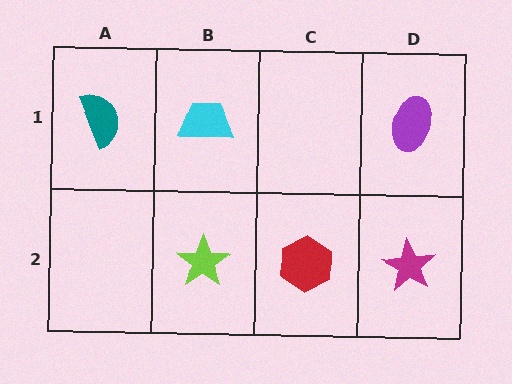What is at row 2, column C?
A red hexagon.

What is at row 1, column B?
A cyan trapezoid.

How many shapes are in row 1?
3 shapes.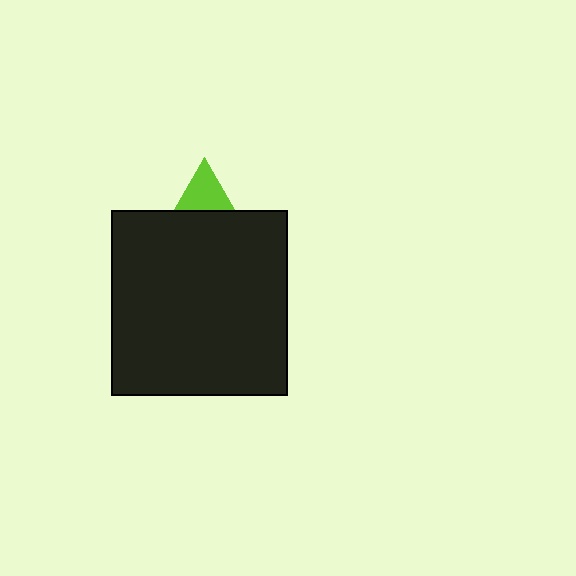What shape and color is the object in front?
The object in front is a black rectangle.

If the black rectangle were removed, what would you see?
You would see the complete lime triangle.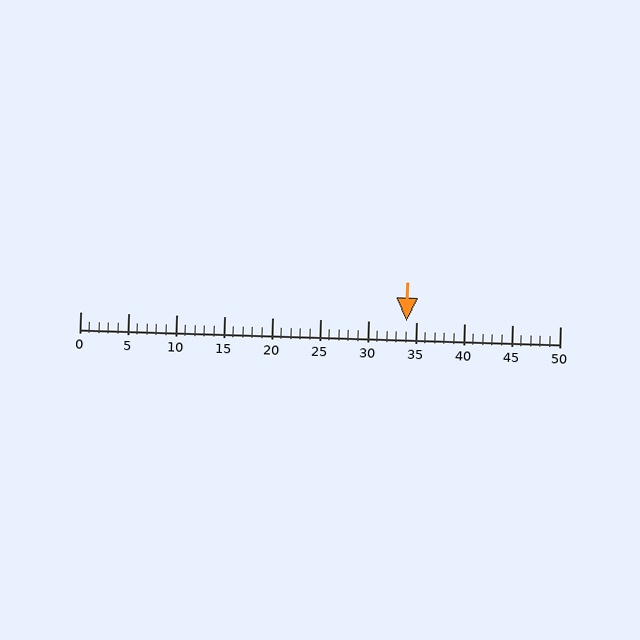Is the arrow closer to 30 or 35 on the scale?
The arrow is closer to 35.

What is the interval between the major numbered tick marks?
The major tick marks are spaced 5 units apart.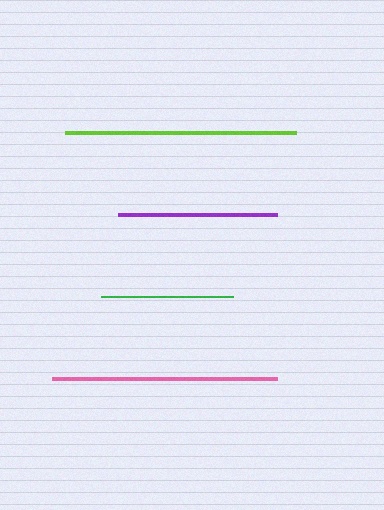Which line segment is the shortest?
The green line is the shortest at approximately 133 pixels.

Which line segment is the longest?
The lime line is the longest at approximately 232 pixels.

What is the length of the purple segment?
The purple segment is approximately 159 pixels long.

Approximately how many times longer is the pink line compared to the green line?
The pink line is approximately 1.7 times the length of the green line.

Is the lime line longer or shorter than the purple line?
The lime line is longer than the purple line.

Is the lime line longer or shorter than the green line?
The lime line is longer than the green line.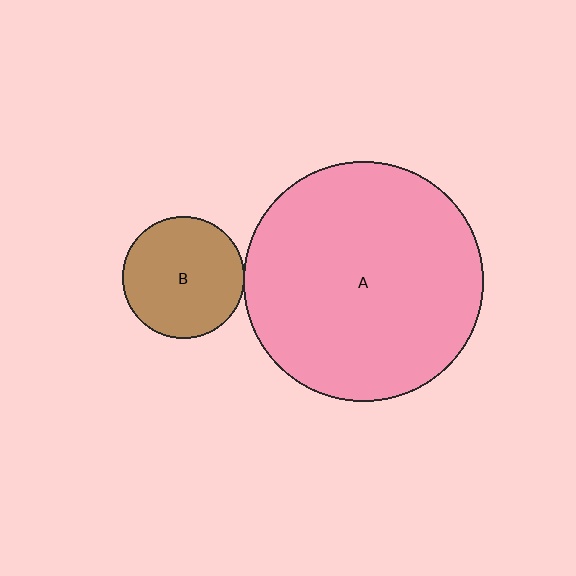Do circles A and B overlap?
Yes.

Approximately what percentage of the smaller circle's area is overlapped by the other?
Approximately 5%.